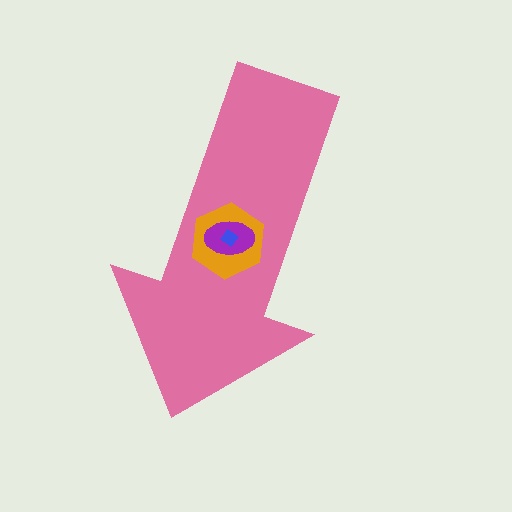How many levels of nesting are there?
4.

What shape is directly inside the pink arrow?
The orange hexagon.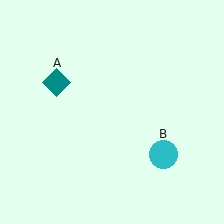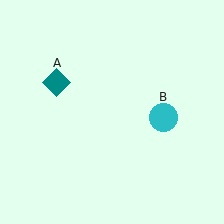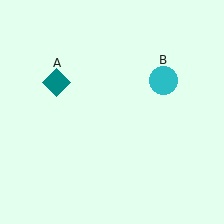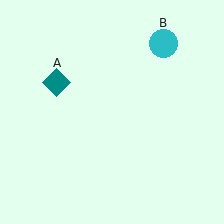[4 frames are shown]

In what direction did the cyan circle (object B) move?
The cyan circle (object B) moved up.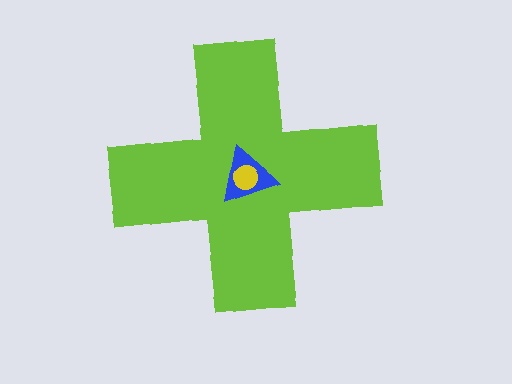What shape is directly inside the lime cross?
The blue triangle.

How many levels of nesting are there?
3.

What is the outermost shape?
The lime cross.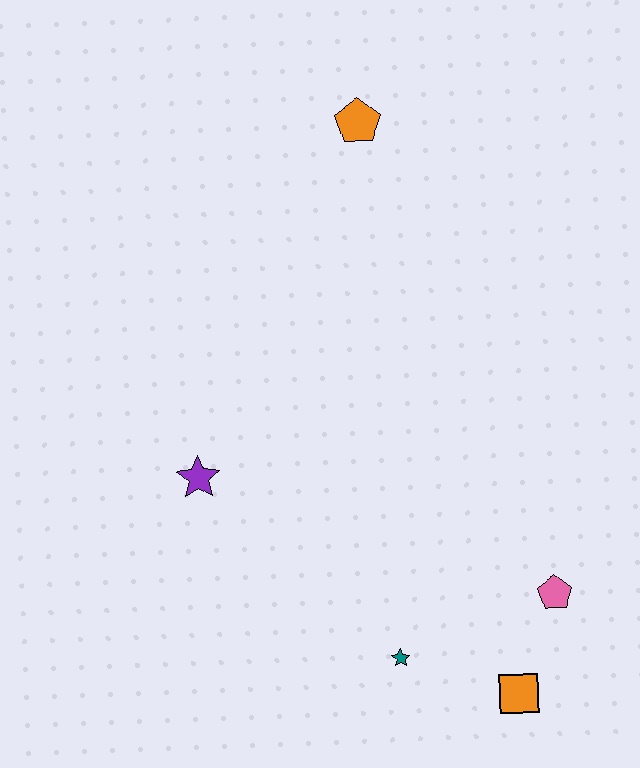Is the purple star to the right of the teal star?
No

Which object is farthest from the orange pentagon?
The orange square is farthest from the orange pentagon.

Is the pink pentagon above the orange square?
Yes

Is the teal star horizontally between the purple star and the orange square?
Yes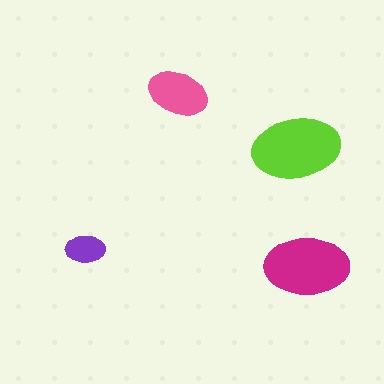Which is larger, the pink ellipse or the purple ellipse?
The pink one.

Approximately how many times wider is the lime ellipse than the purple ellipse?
About 2 times wider.